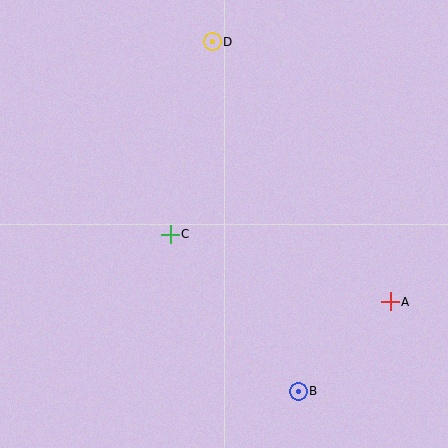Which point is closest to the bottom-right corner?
Point A is closest to the bottom-right corner.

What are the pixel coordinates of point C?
Point C is at (170, 234).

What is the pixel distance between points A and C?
The distance between A and C is 230 pixels.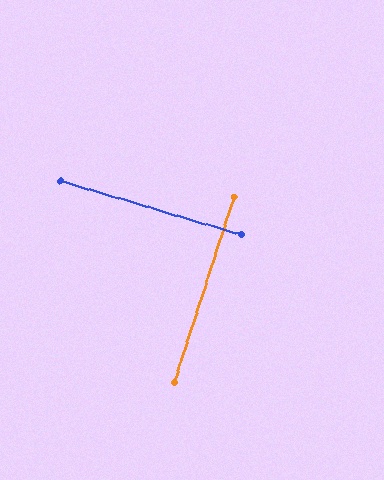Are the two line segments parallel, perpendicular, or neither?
Perpendicular — they meet at approximately 89°.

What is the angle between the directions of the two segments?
Approximately 89 degrees.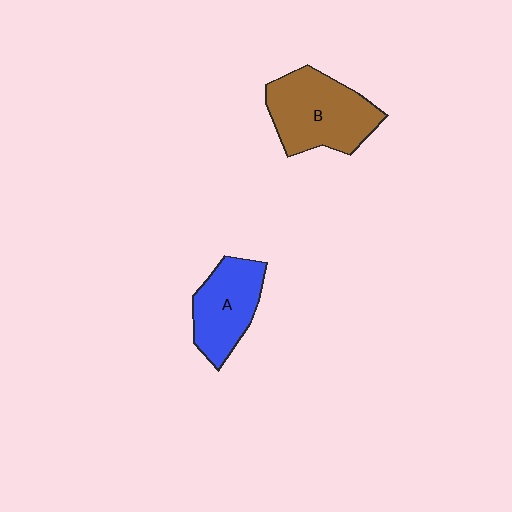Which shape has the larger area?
Shape B (brown).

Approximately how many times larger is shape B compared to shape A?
Approximately 1.3 times.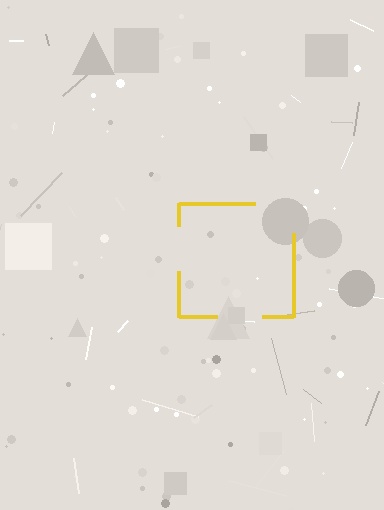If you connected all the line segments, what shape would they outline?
They would outline a square.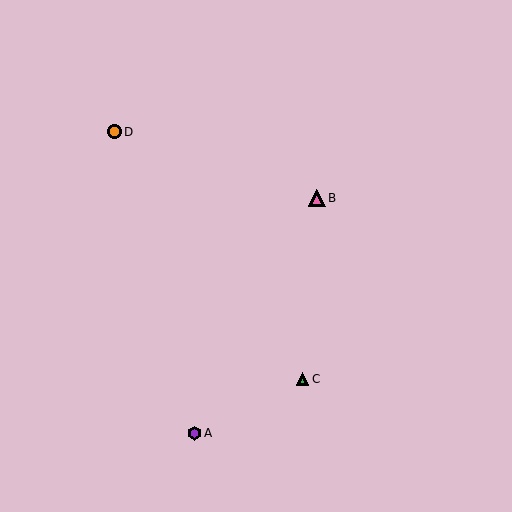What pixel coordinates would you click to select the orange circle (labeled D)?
Click at (114, 132) to select the orange circle D.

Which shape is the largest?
The pink triangle (labeled B) is the largest.